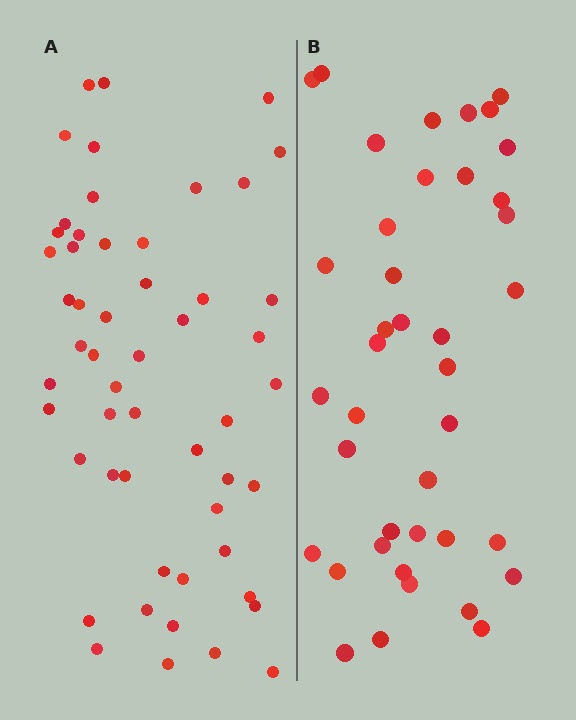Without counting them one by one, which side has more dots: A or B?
Region A (the left region) has more dots.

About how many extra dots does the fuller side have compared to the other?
Region A has approximately 15 more dots than region B.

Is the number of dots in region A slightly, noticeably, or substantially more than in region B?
Region A has noticeably more, but not dramatically so. The ratio is roughly 1.3 to 1.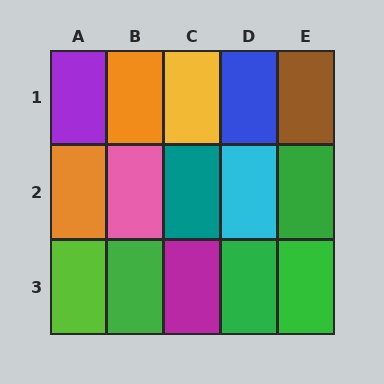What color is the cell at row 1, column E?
Brown.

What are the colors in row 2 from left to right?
Orange, pink, teal, cyan, green.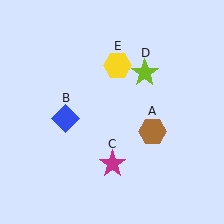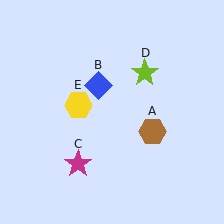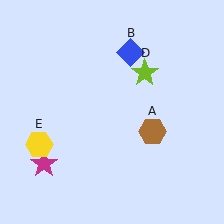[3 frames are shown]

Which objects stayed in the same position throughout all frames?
Brown hexagon (object A) and lime star (object D) remained stationary.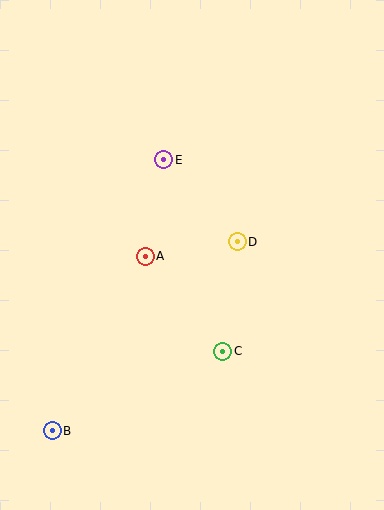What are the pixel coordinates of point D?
Point D is at (237, 242).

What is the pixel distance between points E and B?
The distance between E and B is 293 pixels.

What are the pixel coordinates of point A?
Point A is at (145, 256).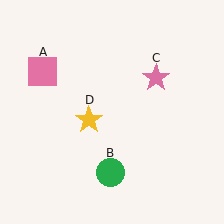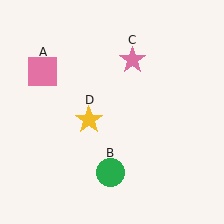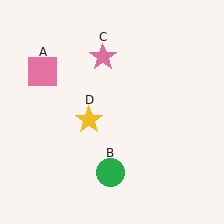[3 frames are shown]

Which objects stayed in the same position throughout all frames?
Pink square (object A) and green circle (object B) and yellow star (object D) remained stationary.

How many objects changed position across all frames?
1 object changed position: pink star (object C).